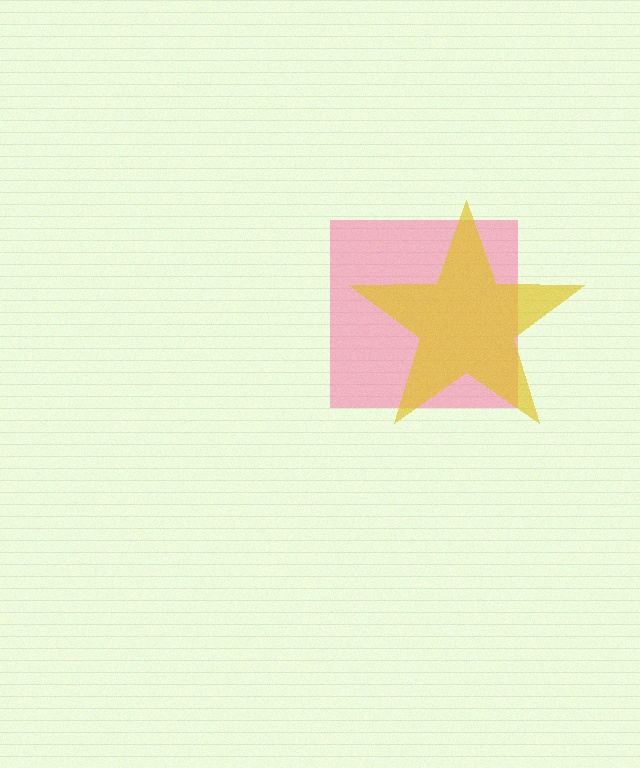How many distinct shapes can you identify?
There are 2 distinct shapes: a pink square, a yellow star.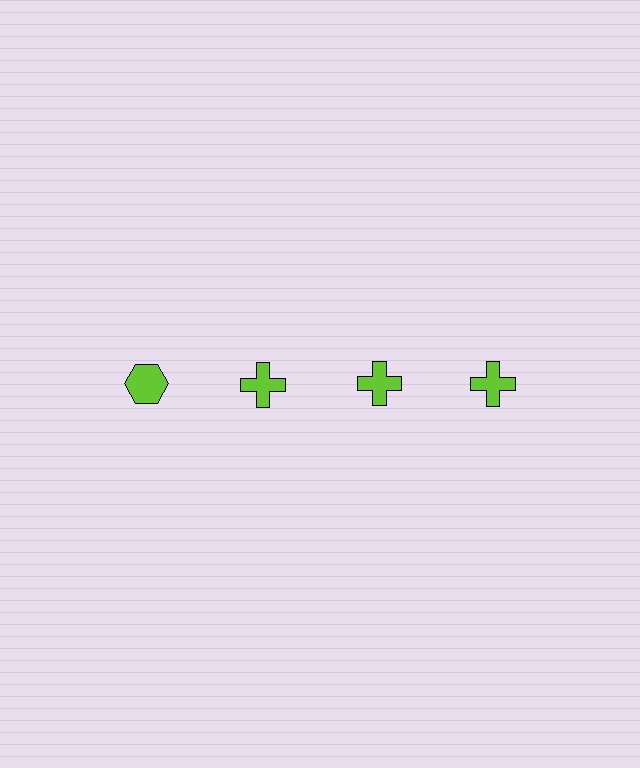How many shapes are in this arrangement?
There are 4 shapes arranged in a grid pattern.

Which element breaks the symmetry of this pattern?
The lime hexagon in the top row, leftmost column breaks the symmetry. All other shapes are lime crosses.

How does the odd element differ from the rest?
It has a different shape: hexagon instead of cross.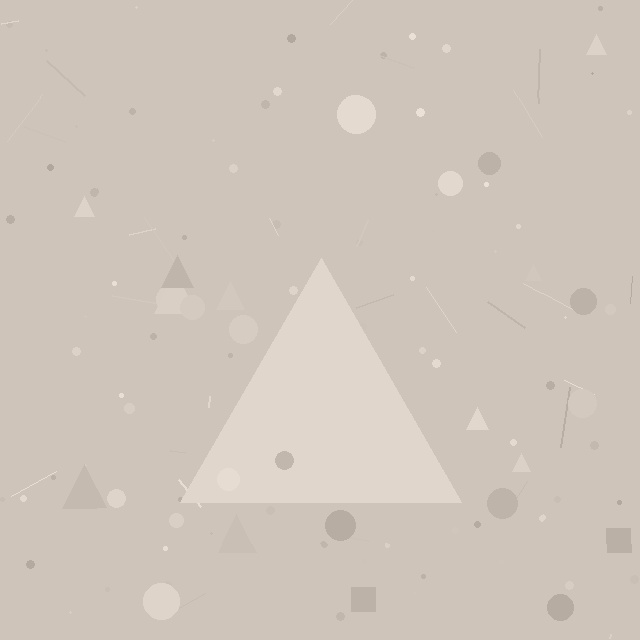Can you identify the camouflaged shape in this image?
The camouflaged shape is a triangle.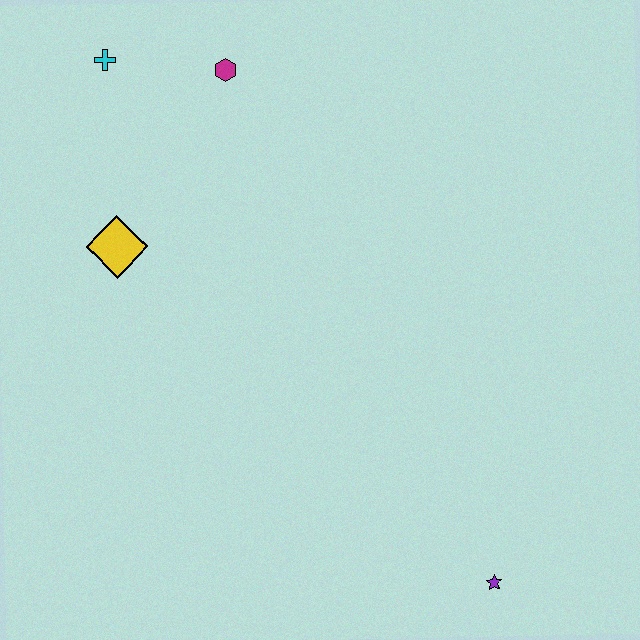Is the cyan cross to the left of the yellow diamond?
Yes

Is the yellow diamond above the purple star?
Yes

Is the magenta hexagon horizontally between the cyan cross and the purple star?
Yes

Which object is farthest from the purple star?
The cyan cross is farthest from the purple star.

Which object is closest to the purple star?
The yellow diamond is closest to the purple star.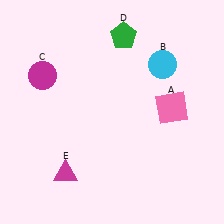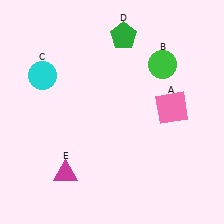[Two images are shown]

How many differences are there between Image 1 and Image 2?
There are 2 differences between the two images.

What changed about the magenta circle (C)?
In Image 1, C is magenta. In Image 2, it changed to cyan.